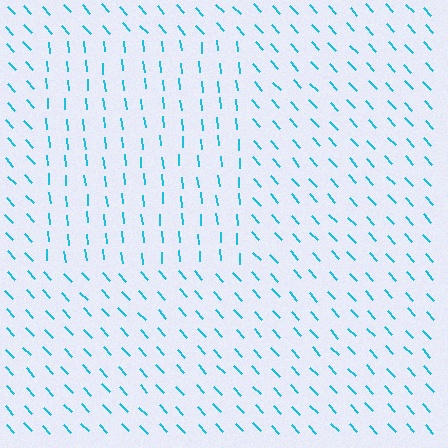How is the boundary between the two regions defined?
The boundary is defined purely by a change in line orientation (approximately 37 degrees difference). All lines are the same color and thickness.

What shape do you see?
I see a rectangle.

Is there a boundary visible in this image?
Yes, there is a texture boundary formed by a change in line orientation.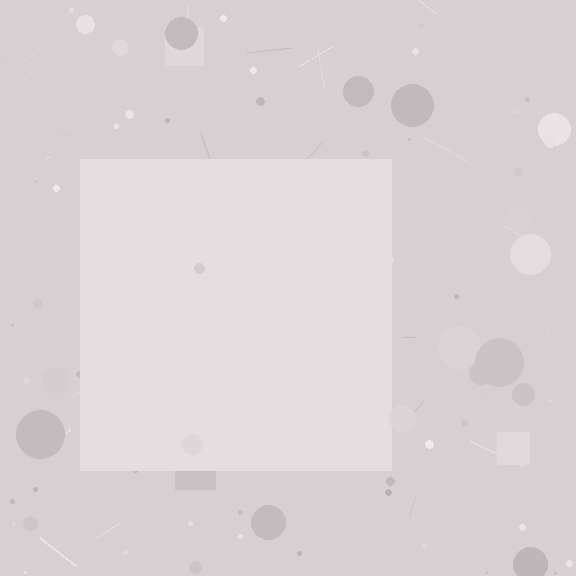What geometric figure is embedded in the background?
A square is embedded in the background.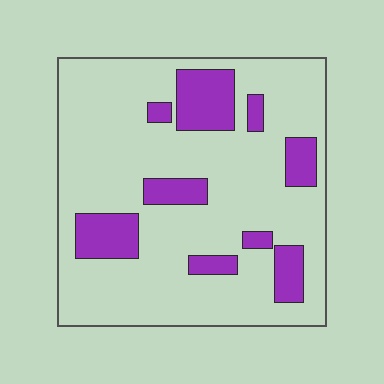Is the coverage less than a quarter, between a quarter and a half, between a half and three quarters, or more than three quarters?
Less than a quarter.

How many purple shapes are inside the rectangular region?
9.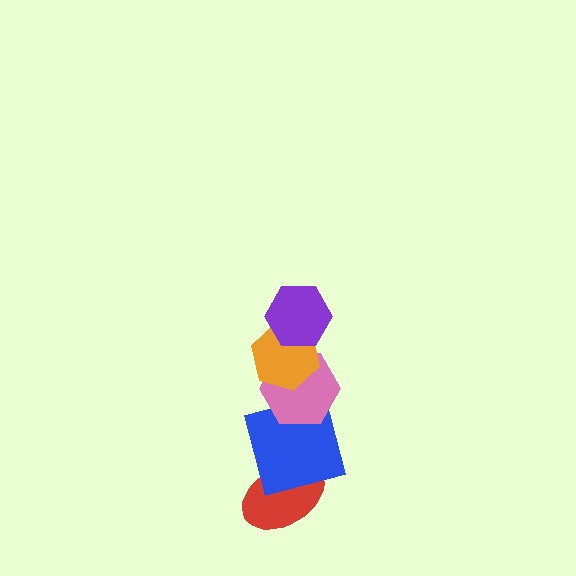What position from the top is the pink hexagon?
The pink hexagon is 3rd from the top.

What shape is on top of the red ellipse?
The blue square is on top of the red ellipse.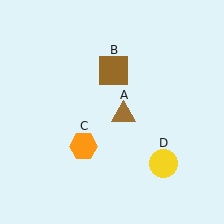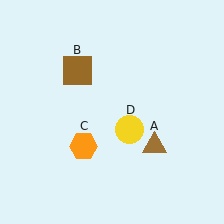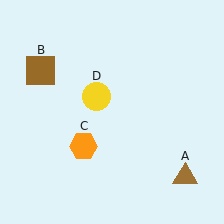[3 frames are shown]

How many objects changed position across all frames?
3 objects changed position: brown triangle (object A), brown square (object B), yellow circle (object D).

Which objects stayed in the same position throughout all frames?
Orange hexagon (object C) remained stationary.